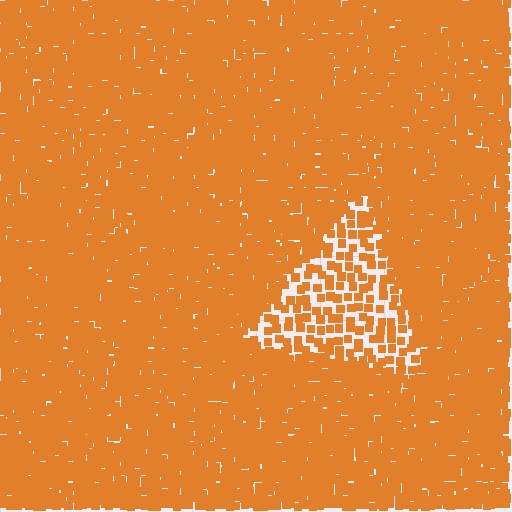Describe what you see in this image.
The image contains small orange elements arranged at two different densities. A triangle-shaped region is visible where the elements are less densely packed than the surrounding area.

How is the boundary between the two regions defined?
The boundary is defined by a change in element density (approximately 2.4x ratio). All elements are the same color, size, and shape.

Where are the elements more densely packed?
The elements are more densely packed outside the triangle boundary.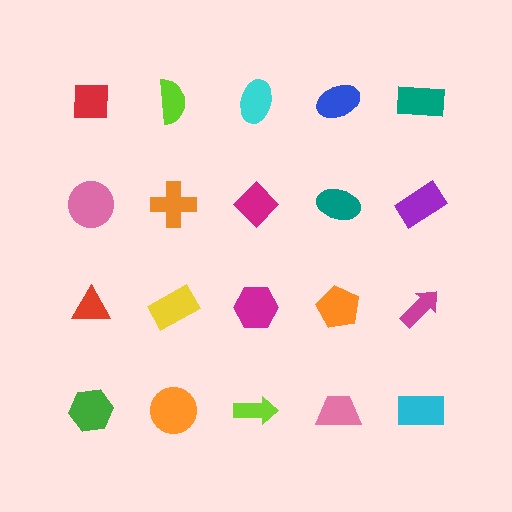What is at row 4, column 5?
A cyan rectangle.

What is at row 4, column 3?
A lime arrow.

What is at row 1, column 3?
A cyan ellipse.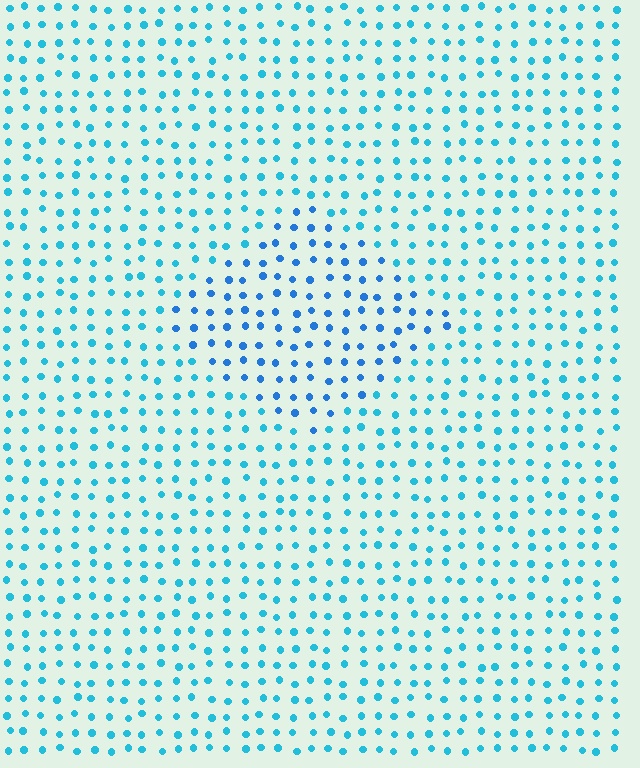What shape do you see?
I see a diamond.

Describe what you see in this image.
The image is filled with small cyan elements in a uniform arrangement. A diamond-shaped region is visible where the elements are tinted to a slightly different hue, forming a subtle color boundary.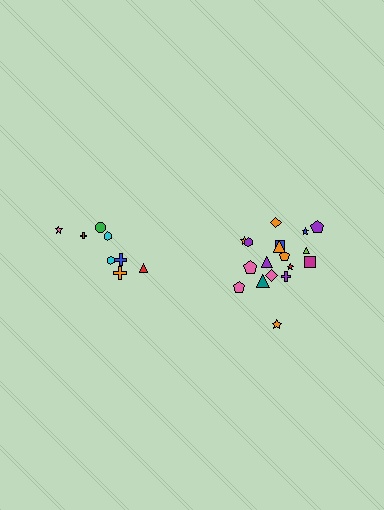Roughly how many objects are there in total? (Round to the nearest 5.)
Roughly 25 objects in total.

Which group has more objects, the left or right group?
The right group.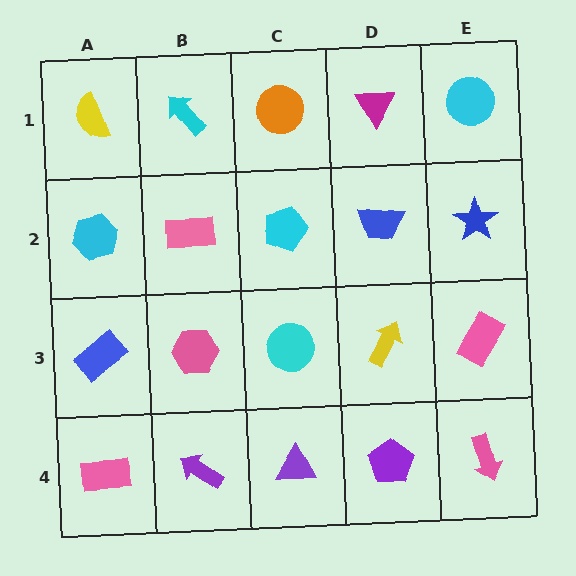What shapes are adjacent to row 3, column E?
A blue star (row 2, column E), a pink arrow (row 4, column E), a yellow arrow (row 3, column D).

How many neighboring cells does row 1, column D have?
3.